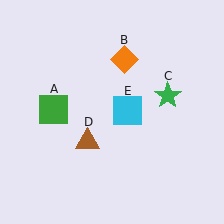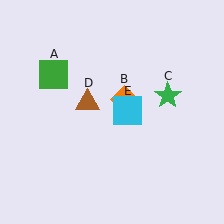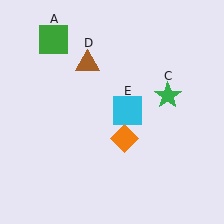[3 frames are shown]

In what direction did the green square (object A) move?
The green square (object A) moved up.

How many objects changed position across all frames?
3 objects changed position: green square (object A), orange diamond (object B), brown triangle (object D).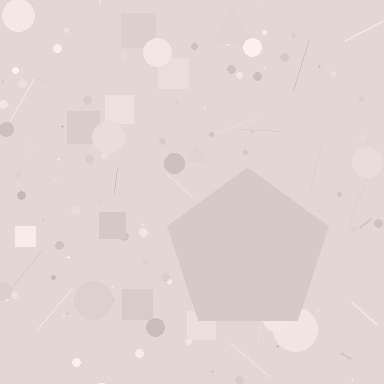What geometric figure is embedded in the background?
A pentagon is embedded in the background.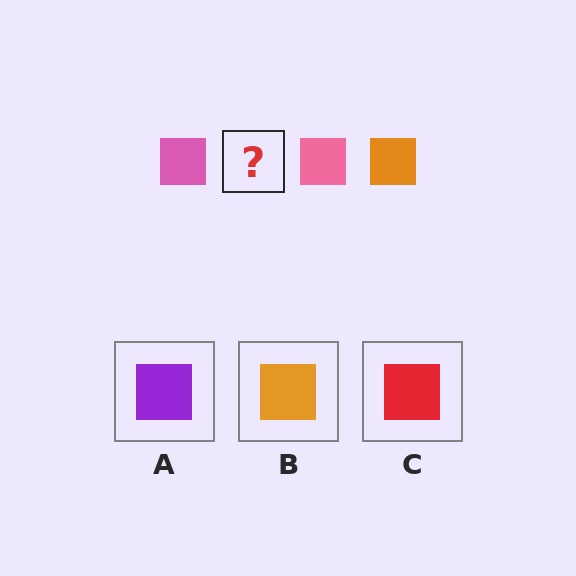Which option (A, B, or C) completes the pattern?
B.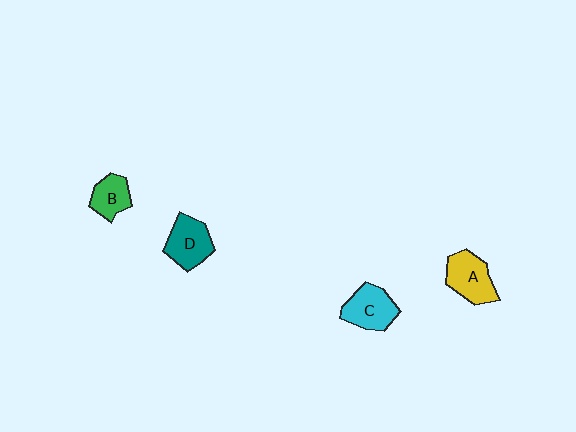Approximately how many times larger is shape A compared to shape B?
Approximately 1.4 times.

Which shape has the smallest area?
Shape B (green).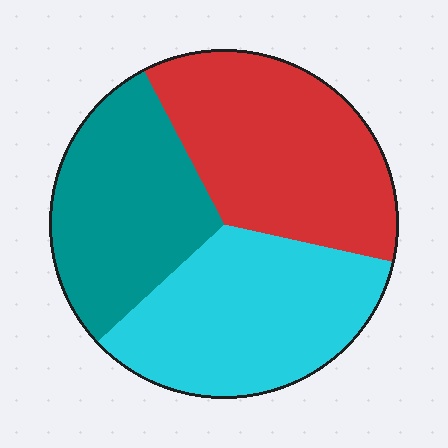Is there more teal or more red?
Red.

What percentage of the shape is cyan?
Cyan takes up between a quarter and a half of the shape.